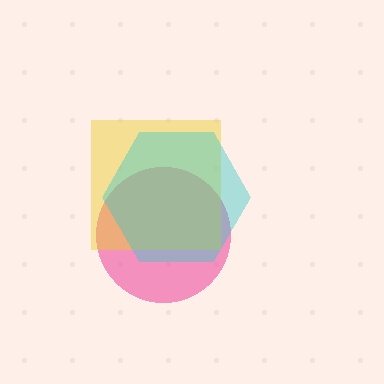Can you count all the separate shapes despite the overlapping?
Yes, there are 3 separate shapes.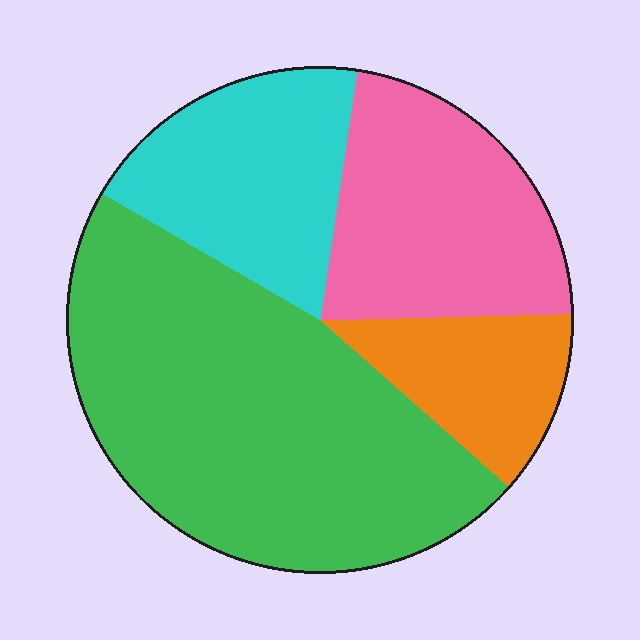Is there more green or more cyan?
Green.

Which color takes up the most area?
Green, at roughly 45%.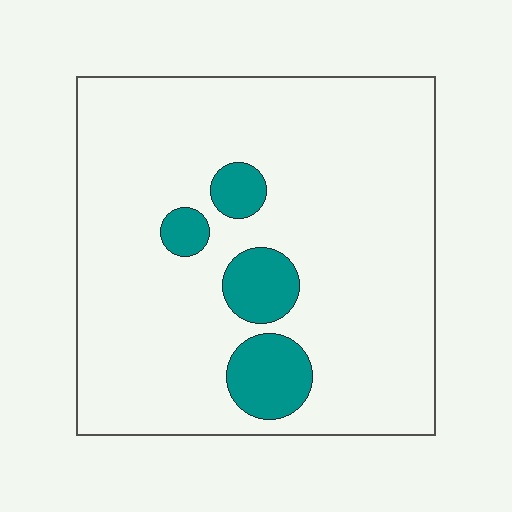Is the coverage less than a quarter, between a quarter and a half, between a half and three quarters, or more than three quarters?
Less than a quarter.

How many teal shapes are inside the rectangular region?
4.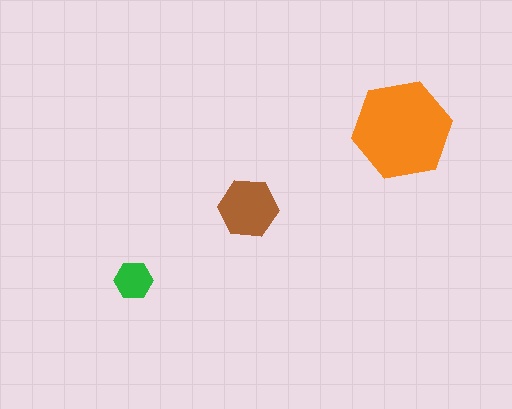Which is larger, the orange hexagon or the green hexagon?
The orange one.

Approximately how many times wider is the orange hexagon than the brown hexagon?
About 1.5 times wider.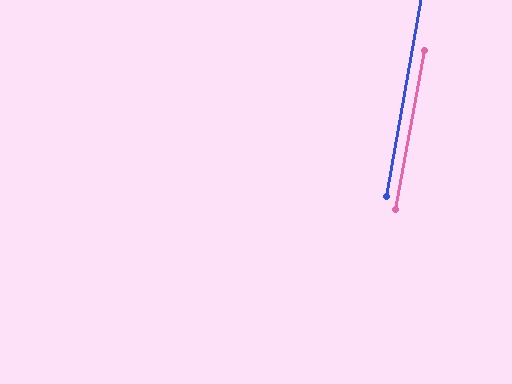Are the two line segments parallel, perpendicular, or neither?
Parallel — their directions differ by only 0.1°.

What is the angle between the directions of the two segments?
Approximately 0 degrees.